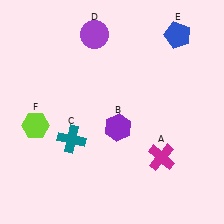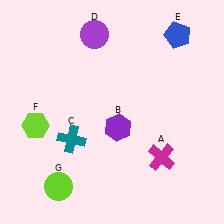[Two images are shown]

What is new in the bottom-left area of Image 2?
A lime circle (G) was added in the bottom-left area of Image 2.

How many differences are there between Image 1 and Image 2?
There is 1 difference between the two images.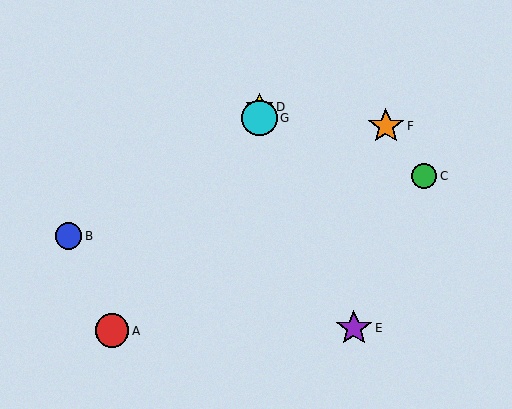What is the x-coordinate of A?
Object A is at x≈112.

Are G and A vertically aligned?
No, G is at x≈259 and A is at x≈112.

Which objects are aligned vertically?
Objects D, G are aligned vertically.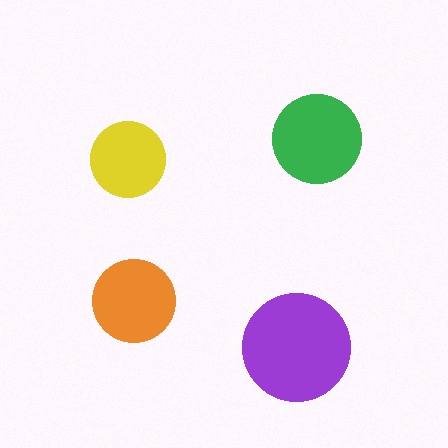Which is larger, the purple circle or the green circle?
The purple one.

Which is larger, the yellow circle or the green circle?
The green one.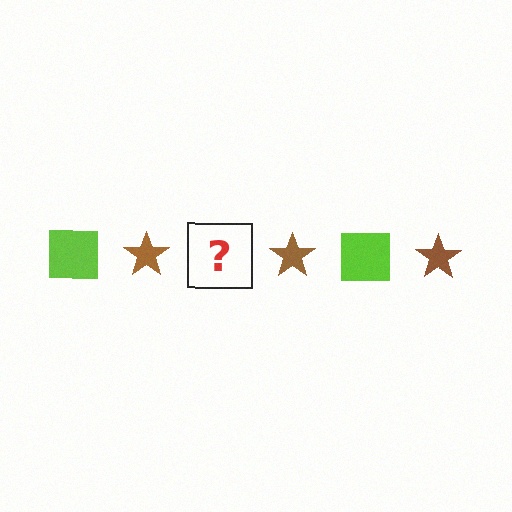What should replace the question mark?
The question mark should be replaced with a lime square.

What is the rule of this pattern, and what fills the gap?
The rule is that the pattern alternates between lime square and brown star. The gap should be filled with a lime square.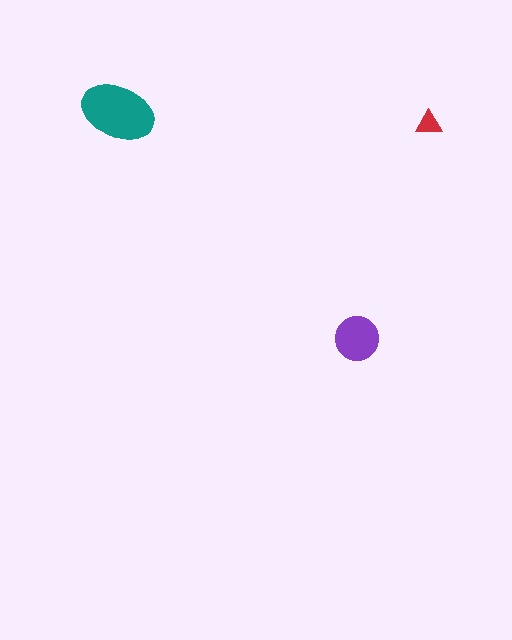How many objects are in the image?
There are 3 objects in the image.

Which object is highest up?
The teal ellipse is topmost.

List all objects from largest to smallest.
The teal ellipse, the purple circle, the red triangle.